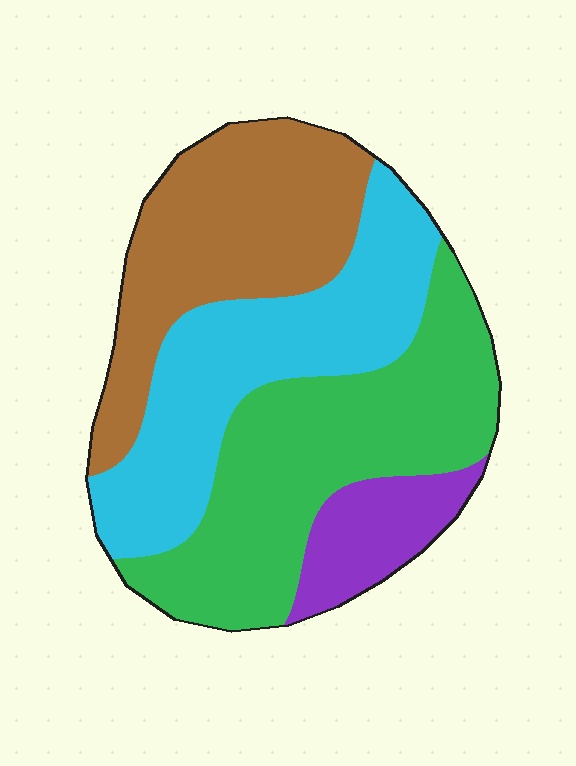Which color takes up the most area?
Green, at roughly 35%.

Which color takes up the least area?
Purple, at roughly 10%.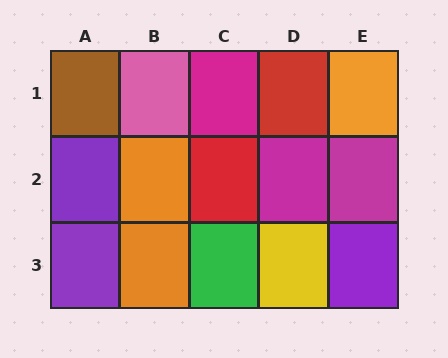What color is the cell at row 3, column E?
Purple.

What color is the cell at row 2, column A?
Purple.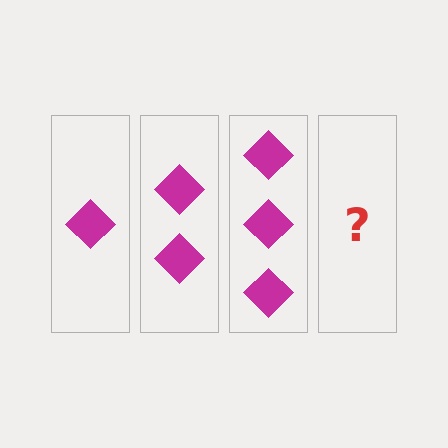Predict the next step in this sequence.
The next step is 4 diamonds.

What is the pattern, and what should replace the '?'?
The pattern is that each step adds one more diamond. The '?' should be 4 diamonds.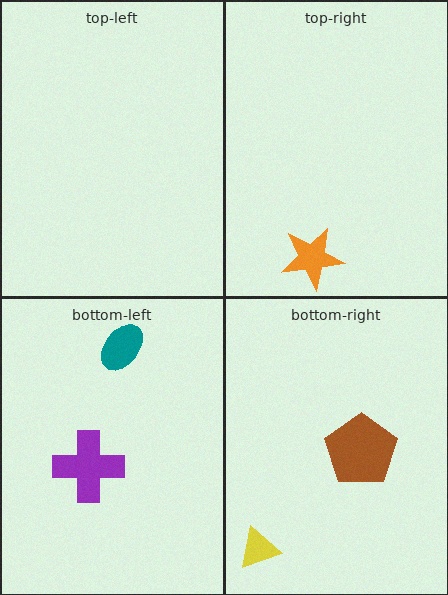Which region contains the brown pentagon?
The bottom-right region.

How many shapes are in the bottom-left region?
2.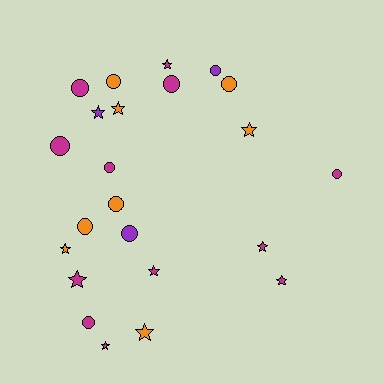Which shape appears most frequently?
Circle, with 12 objects.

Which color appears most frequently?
Magenta, with 12 objects.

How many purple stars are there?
There is 1 purple star.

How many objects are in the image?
There are 23 objects.